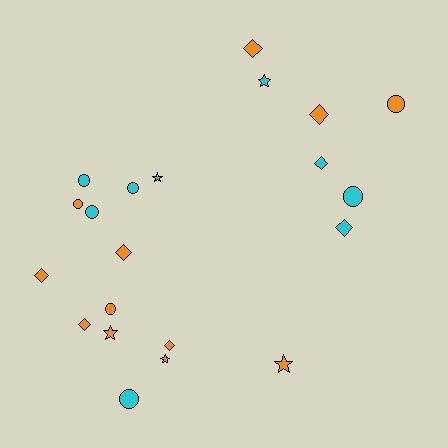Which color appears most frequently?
Orange, with 12 objects.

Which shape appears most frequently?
Diamond, with 8 objects.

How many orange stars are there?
There are 3 orange stars.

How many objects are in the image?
There are 21 objects.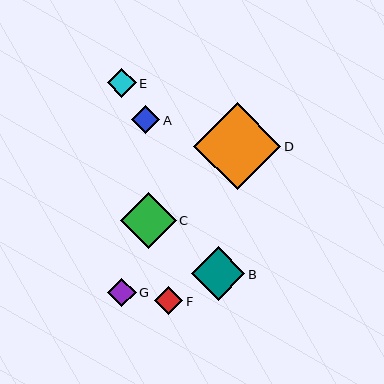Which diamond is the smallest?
Diamond A is the smallest with a size of approximately 28 pixels.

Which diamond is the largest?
Diamond D is the largest with a size of approximately 87 pixels.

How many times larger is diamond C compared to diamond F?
Diamond C is approximately 2.0 times the size of diamond F.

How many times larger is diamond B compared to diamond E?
Diamond B is approximately 1.9 times the size of diamond E.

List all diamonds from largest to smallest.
From largest to smallest: D, C, B, E, G, F, A.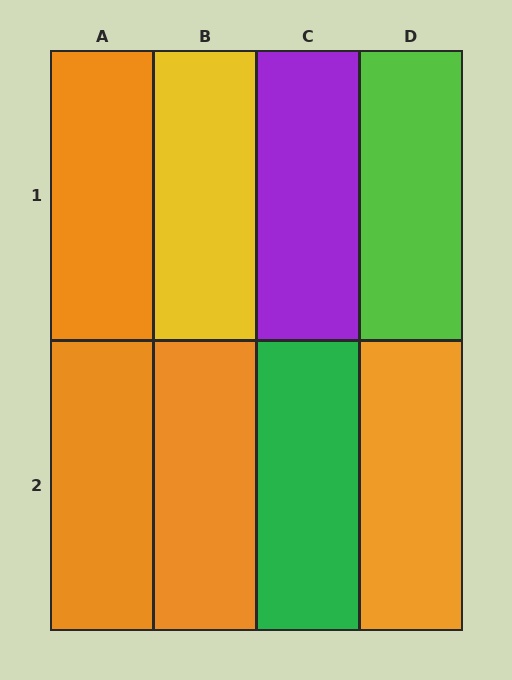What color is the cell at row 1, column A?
Orange.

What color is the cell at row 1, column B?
Yellow.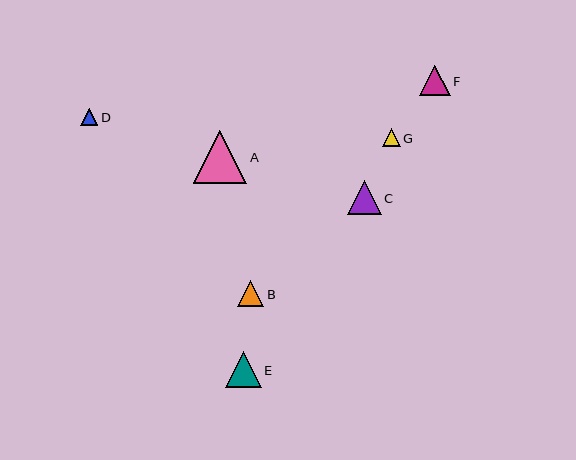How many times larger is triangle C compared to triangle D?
Triangle C is approximately 2.0 times the size of triangle D.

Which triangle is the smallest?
Triangle D is the smallest with a size of approximately 17 pixels.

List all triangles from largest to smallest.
From largest to smallest: A, E, C, F, B, G, D.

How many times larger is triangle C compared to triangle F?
Triangle C is approximately 1.1 times the size of triangle F.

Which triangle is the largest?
Triangle A is the largest with a size of approximately 53 pixels.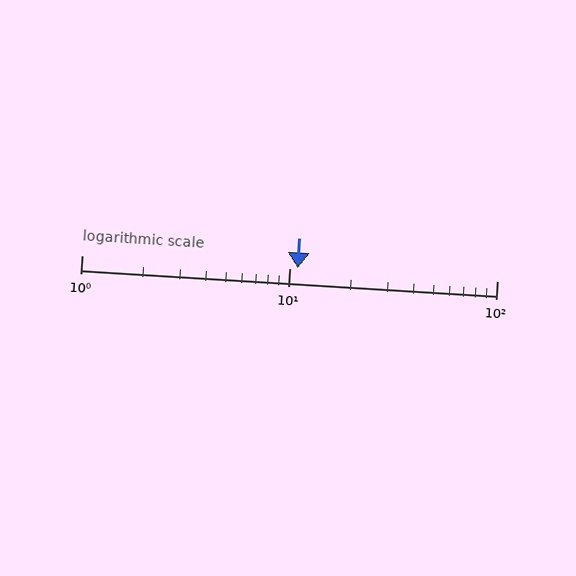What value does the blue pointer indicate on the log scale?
The pointer indicates approximately 11.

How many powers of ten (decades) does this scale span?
The scale spans 2 decades, from 1 to 100.